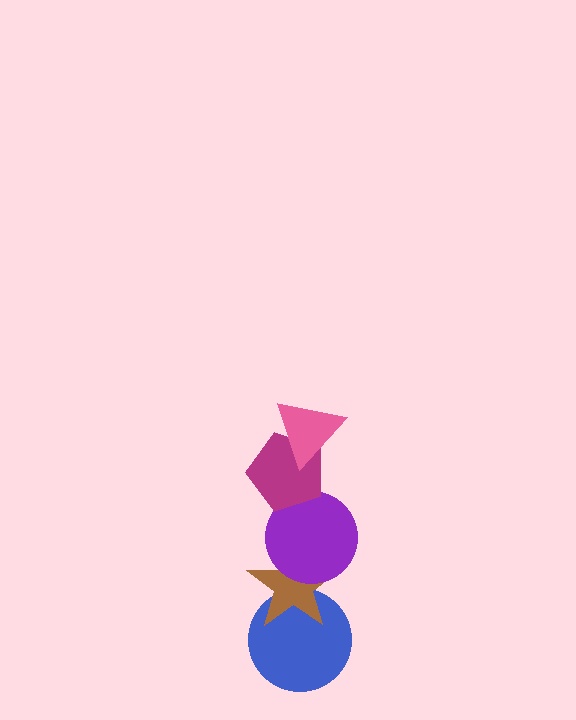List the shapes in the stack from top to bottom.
From top to bottom: the pink triangle, the magenta pentagon, the purple circle, the brown star, the blue circle.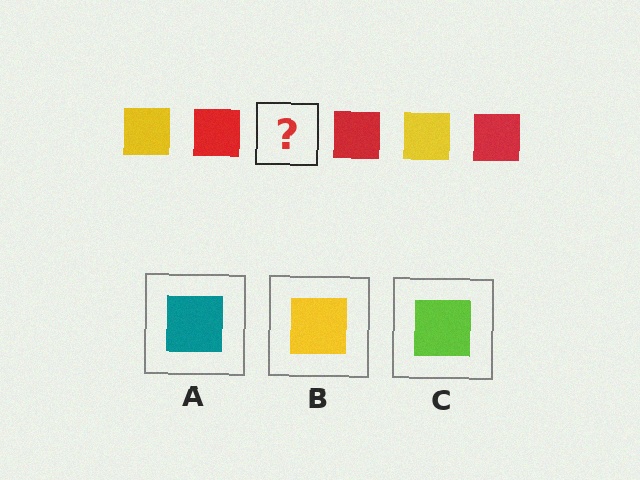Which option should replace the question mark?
Option B.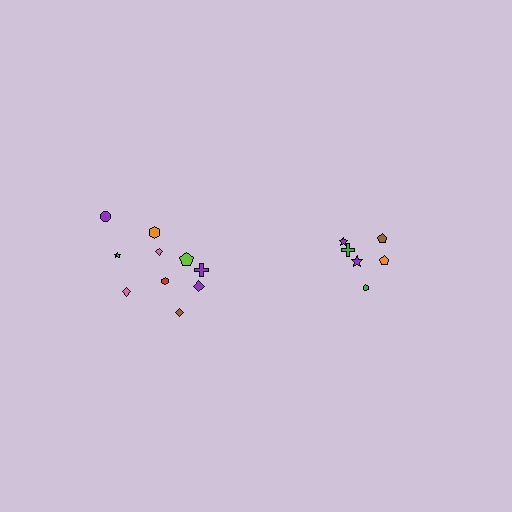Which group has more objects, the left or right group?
The left group.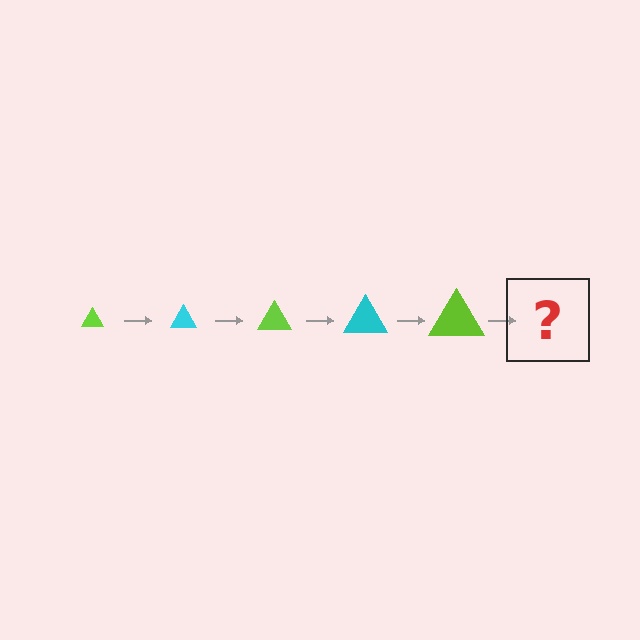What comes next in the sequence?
The next element should be a cyan triangle, larger than the previous one.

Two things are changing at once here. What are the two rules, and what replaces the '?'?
The two rules are that the triangle grows larger each step and the color cycles through lime and cyan. The '?' should be a cyan triangle, larger than the previous one.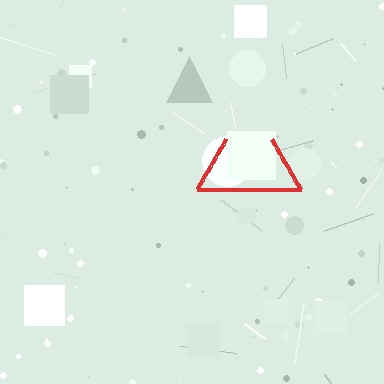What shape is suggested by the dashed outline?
The dashed outline suggests a triangle.